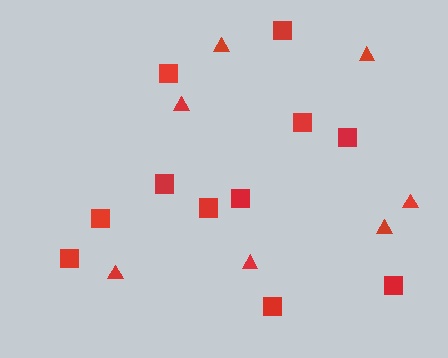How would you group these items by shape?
There are 2 groups: one group of triangles (7) and one group of squares (11).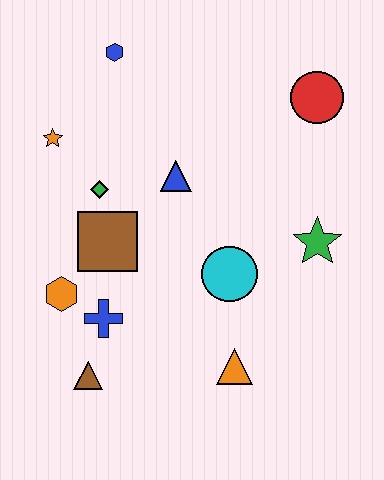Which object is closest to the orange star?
The green diamond is closest to the orange star.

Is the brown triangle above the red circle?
No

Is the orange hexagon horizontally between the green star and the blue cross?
No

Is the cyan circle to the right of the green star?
No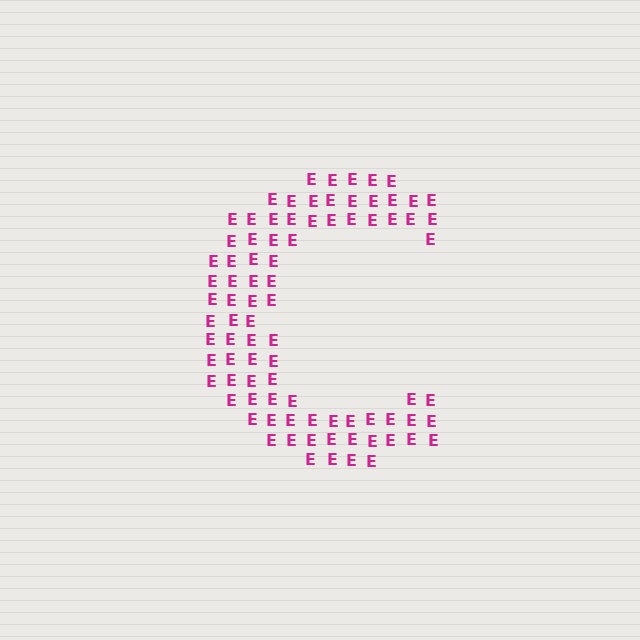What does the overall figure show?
The overall figure shows the letter C.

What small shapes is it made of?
It is made of small letter E's.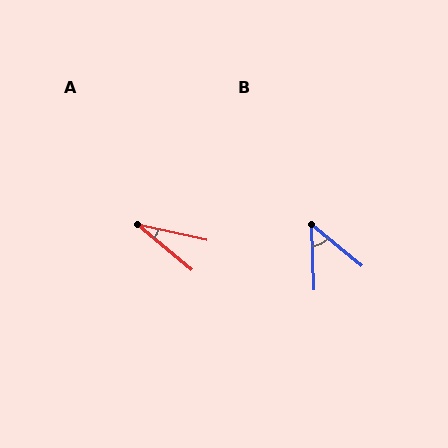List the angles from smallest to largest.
A (27°), B (48°).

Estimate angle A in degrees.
Approximately 27 degrees.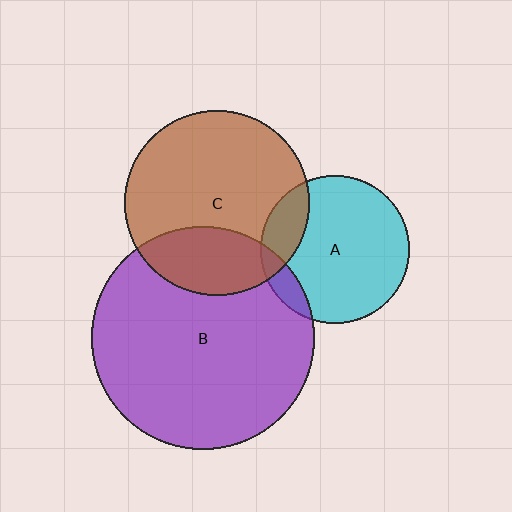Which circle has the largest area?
Circle B (purple).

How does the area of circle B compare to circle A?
Approximately 2.3 times.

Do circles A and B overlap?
Yes.